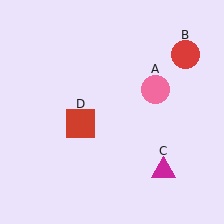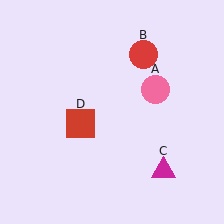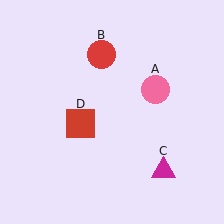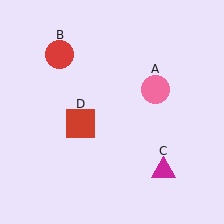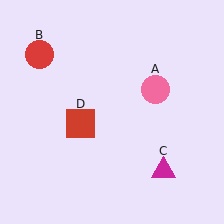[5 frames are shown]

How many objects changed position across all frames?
1 object changed position: red circle (object B).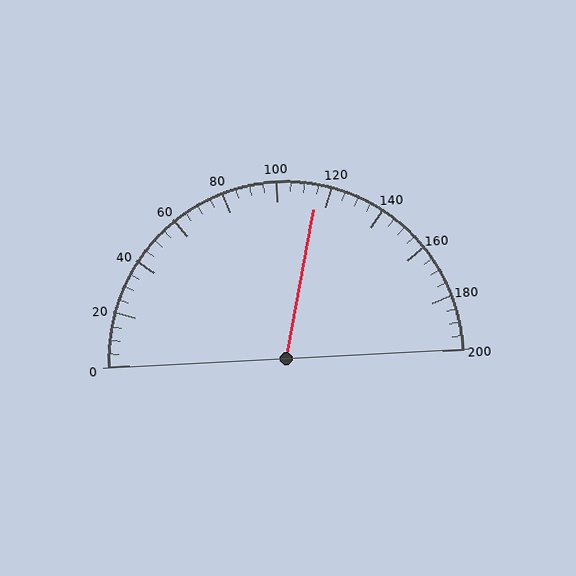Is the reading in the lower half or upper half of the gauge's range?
The reading is in the upper half of the range (0 to 200).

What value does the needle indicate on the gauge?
The needle indicates approximately 115.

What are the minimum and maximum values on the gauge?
The gauge ranges from 0 to 200.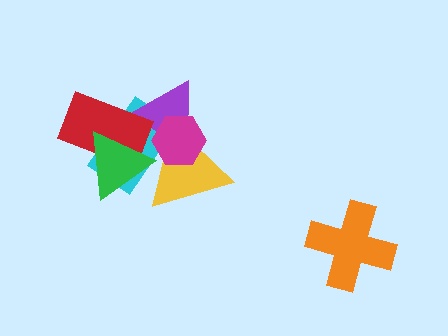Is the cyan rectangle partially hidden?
Yes, it is partially covered by another shape.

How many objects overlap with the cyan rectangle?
5 objects overlap with the cyan rectangle.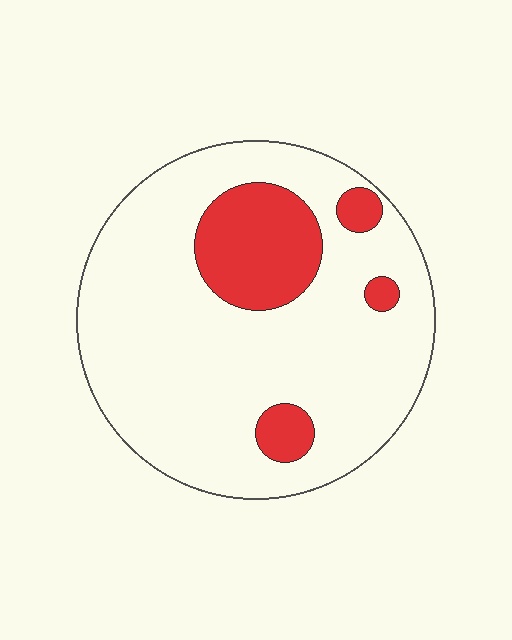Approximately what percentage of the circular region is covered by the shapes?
Approximately 20%.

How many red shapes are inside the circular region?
4.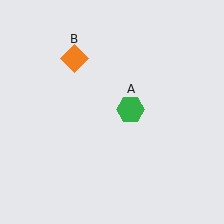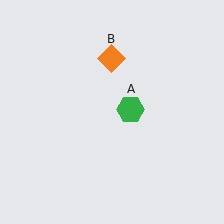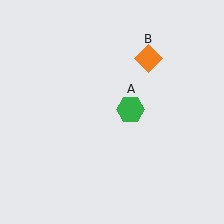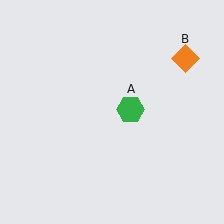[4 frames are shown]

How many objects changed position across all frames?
1 object changed position: orange diamond (object B).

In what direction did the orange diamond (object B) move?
The orange diamond (object B) moved right.